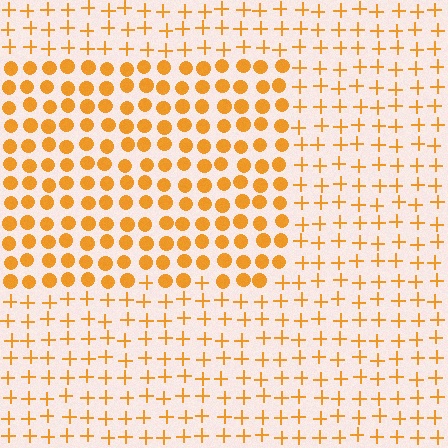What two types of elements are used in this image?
The image uses circles inside the rectangle region and plus signs outside it.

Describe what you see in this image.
The image is filled with small orange elements arranged in a uniform grid. A rectangle-shaped region contains circles, while the surrounding area contains plus signs. The boundary is defined purely by the change in element shape.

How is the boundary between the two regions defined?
The boundary is defined by a change in element shape: circles inside vs. plus signs outside. All elements share the same color and spacing.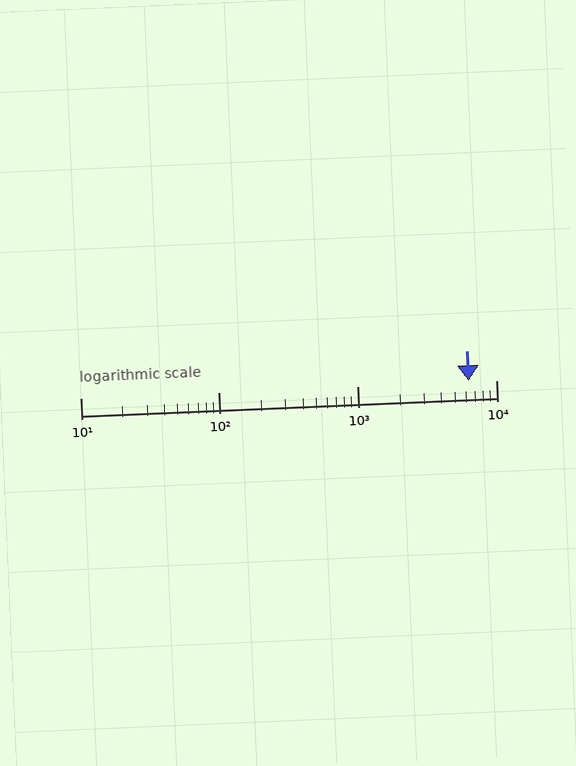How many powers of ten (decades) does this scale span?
The scale spans 3 decades, from 10 to 10000.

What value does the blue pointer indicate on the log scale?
The pointer indicates approximately 6300.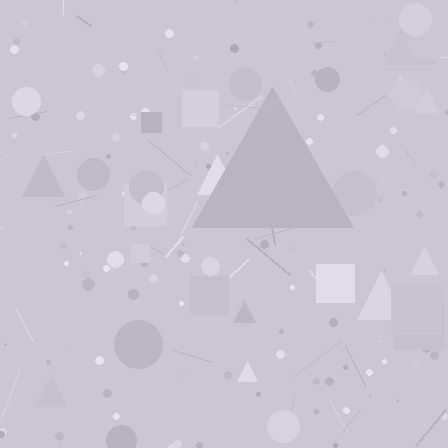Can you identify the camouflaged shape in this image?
The camouflaged shape is a triangle.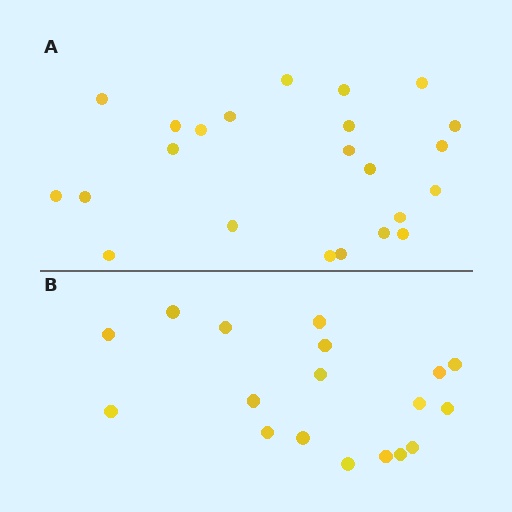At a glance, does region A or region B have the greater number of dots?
Region A (the top region) has more dots.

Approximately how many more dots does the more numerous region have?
Region A has about 5 more dots than region B.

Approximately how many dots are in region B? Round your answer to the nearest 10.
About 20 dots. (The exact count is 18, which rounds to 20.)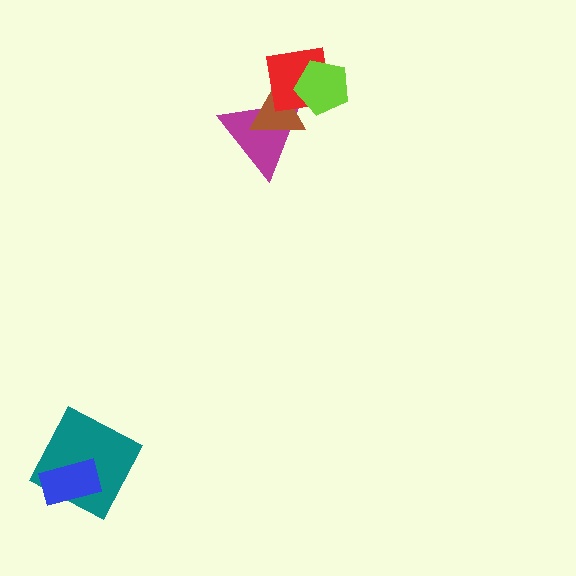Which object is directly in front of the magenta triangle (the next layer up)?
The brown triangle is directly in front of the magenta triangle.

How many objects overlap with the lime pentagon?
2 objects overlap with the lime pentagon.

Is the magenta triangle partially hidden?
Yes, it is partially covered by another shape.